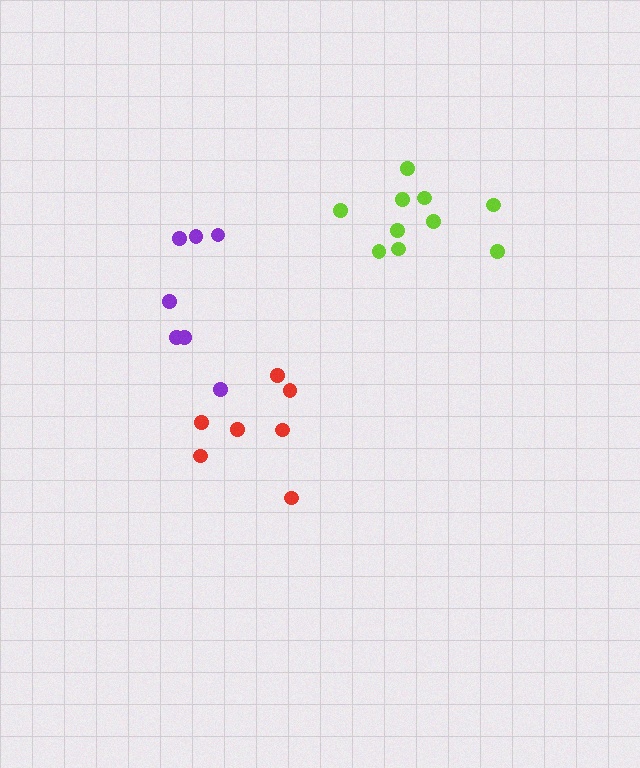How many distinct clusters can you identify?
There are 3 distinct clusters.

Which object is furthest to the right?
The lime cluster is rightmost.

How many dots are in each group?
Group 1: 10 dots, Group 2: 7 dots, Group 3: 7 dots (24 total).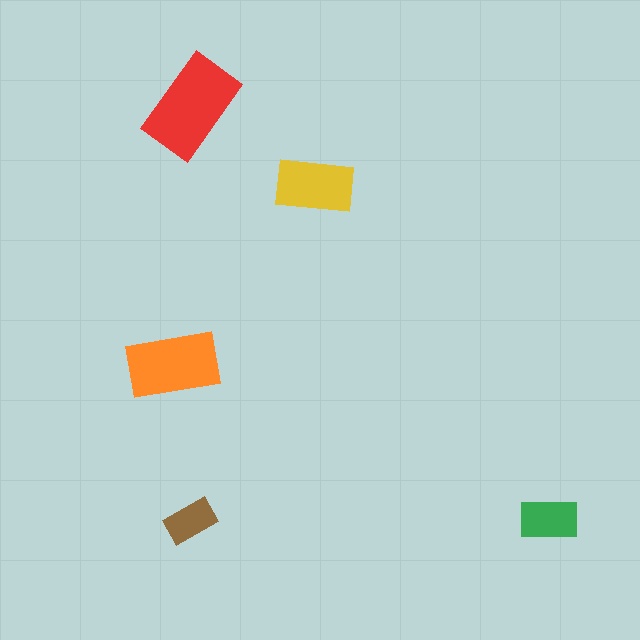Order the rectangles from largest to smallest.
the red one, the orange one, the yellow one, the green one, the brown one.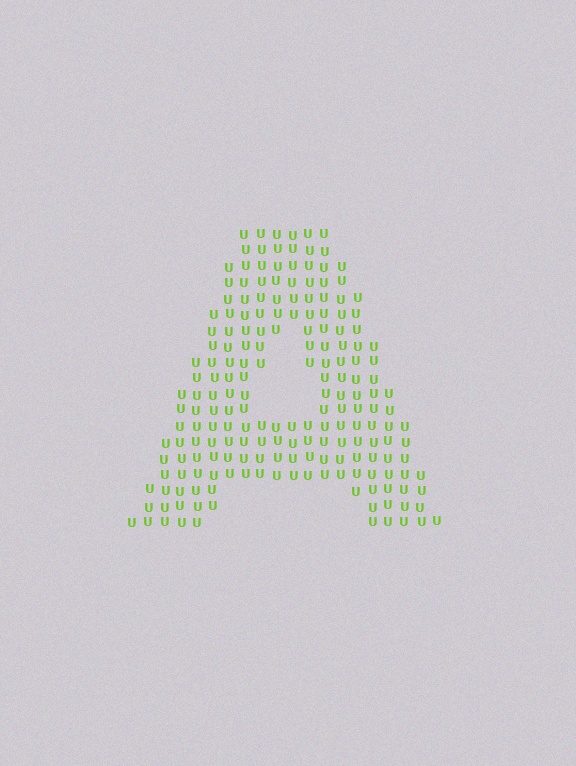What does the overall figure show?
The overall figure shows the letter A.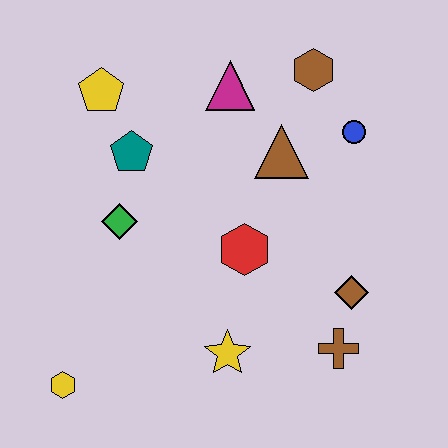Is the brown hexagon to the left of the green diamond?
No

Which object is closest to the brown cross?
The brown diamond is closest to the brown cross.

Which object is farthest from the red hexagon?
The yellow hexagon is farthest from the red hexagon.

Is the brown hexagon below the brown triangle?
No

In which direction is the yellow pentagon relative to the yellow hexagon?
The yellow pentagon is above the yellow hexagon.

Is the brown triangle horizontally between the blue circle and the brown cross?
No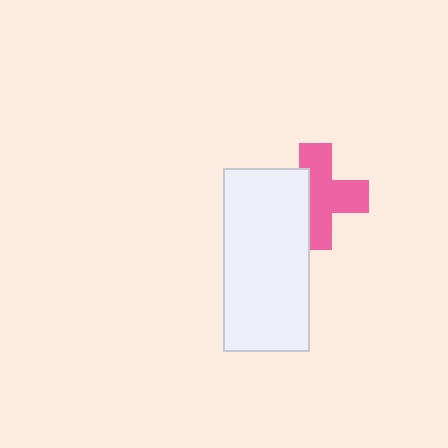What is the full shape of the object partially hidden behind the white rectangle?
The partially hidden object is a pink cross.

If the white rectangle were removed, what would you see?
You would see the complete pink cross.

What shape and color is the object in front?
The object in front is a white rectangle.